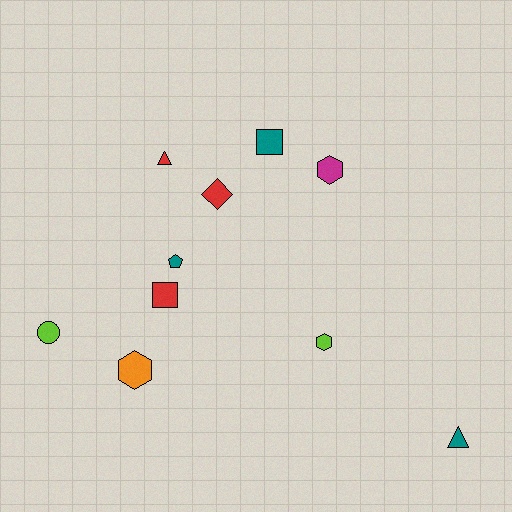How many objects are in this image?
There are 10 objects.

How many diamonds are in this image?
There is 1 diamond.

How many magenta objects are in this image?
There is 1 magenta object.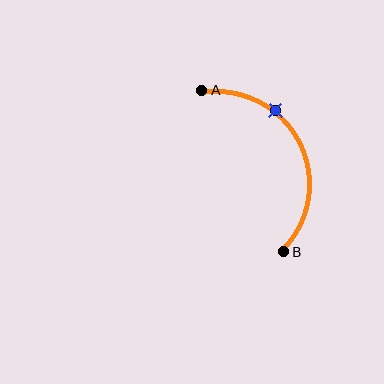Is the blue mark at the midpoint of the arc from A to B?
No. The blue mark lies on the arc but is closer to endpoint A. The arc midpoint would be at the point on the curve equidistant along the arc from both A and B.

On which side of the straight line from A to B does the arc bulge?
The arc bulges to the right of the straight line connecting A and B.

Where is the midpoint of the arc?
The arc midpoint is the point on the curve farthest from the straight line joining A and B. It sits to the right of that line.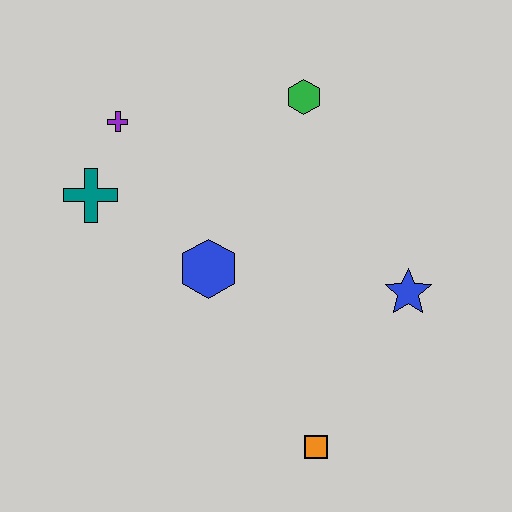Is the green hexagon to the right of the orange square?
No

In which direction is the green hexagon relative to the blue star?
The green hexagon is above the blue star.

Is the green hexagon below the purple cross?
No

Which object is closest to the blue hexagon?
The teal cross is closest to the blue hexagon.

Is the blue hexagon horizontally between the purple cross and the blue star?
Yes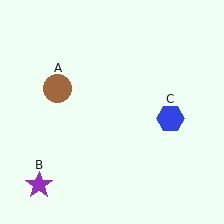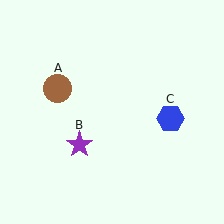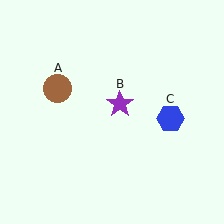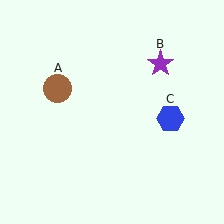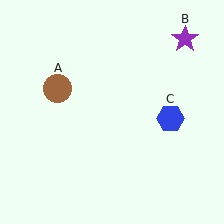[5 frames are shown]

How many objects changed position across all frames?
1 object changed position: purple star (object B).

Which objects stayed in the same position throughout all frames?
Brown circle (object A) and blue hexagon (object C) remained stationary.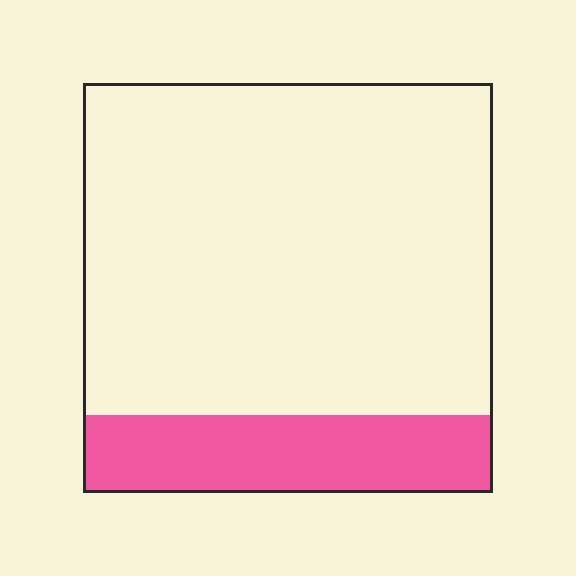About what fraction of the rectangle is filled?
About one fifth (1/5).